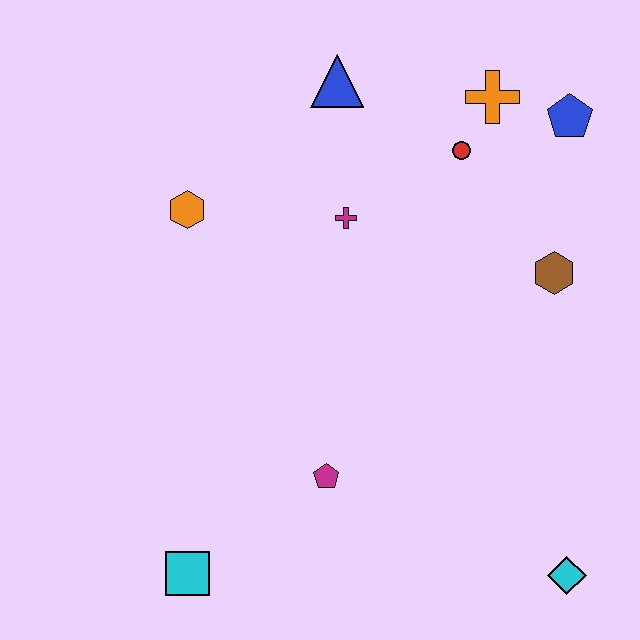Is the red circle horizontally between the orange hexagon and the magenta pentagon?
No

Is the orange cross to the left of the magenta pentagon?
No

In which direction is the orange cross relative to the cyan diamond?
The orange cross is above the cyan diamond.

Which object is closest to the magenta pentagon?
The cyan square is closest to the magenta pentagon.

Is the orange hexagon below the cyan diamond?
No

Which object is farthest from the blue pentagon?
The cyan square is farthest from the blue pentagon.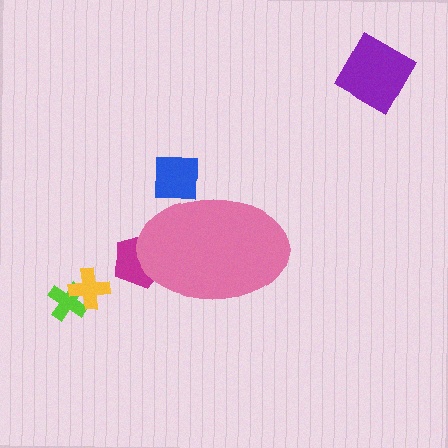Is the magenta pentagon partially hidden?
Yes, the magenta pentagon is partially hidden behind the pink ellipse.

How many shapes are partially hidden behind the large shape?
2 shapes are partially hidden.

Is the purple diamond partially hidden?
No, the purple diamond is fully visible.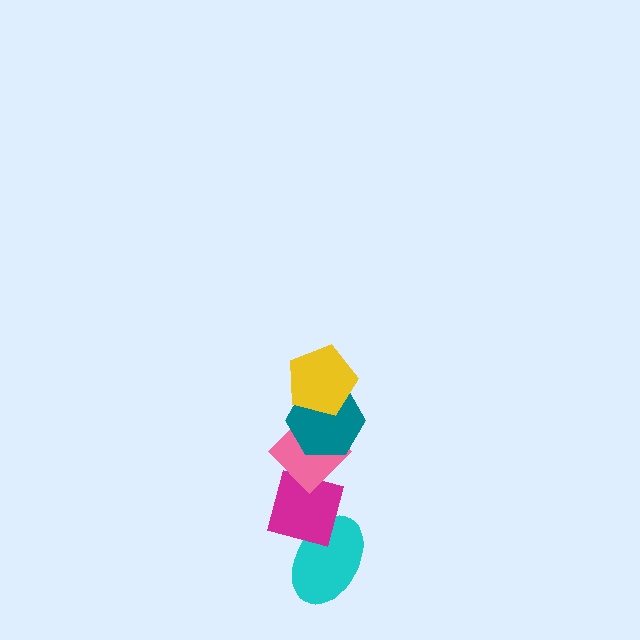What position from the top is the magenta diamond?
The magenta diamond is 4th from the top.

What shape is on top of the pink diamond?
The teal hexagon is on top of the pink diamond.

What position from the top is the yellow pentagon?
The yellow pentagon is 1st from the top.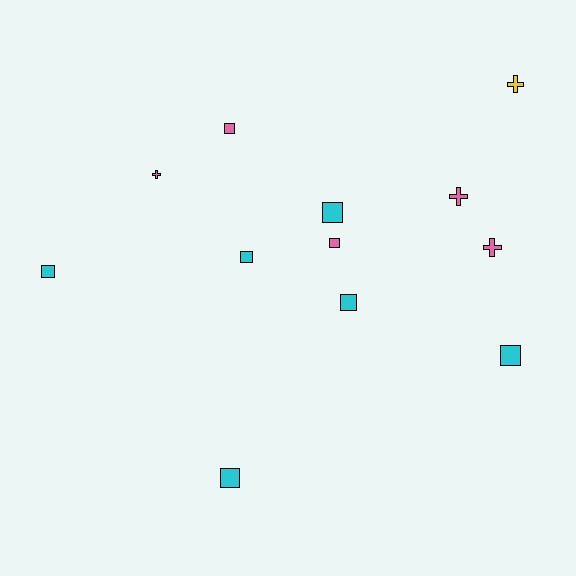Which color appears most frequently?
Cyan, with 6 objects.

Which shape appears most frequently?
Square, with 8 objects.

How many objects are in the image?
There are 12 objects.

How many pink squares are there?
There are 2 pink squares.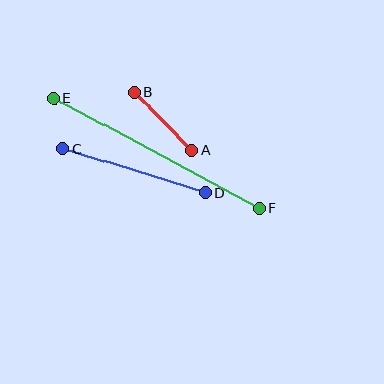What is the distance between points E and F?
The distance is approximately 233 pixels.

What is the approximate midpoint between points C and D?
The midpoint is at approximately (134, 171) pixels.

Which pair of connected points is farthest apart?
Points E and F are farthest apart.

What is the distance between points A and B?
The distance is approximately 81 pixels.